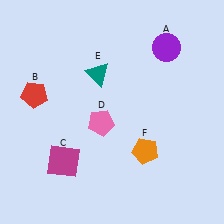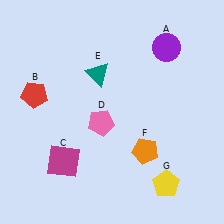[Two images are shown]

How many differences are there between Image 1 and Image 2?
There is 1 difference between the two images.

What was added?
A yellow pentagon (G) was added in Image 2.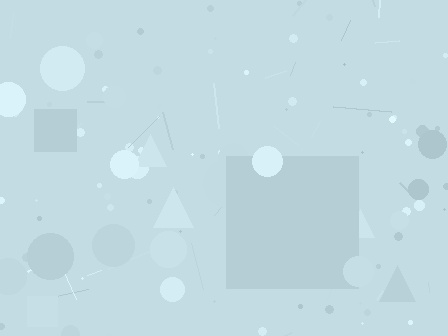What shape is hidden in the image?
A square is hidden in the image.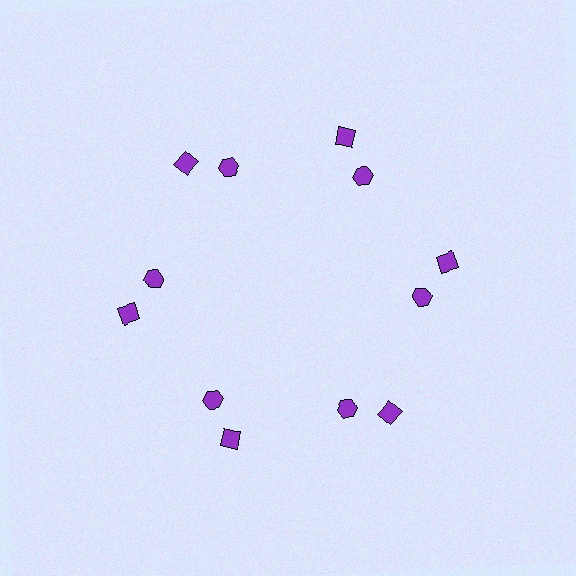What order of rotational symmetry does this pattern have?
This pattern has 6-fold rotational symmetry.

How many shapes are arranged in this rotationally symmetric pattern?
There are 12 shapes, arranged in 6 groups of 2.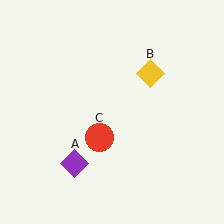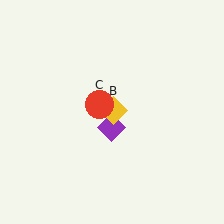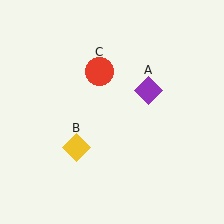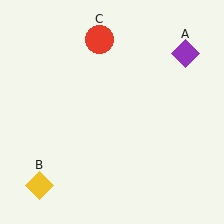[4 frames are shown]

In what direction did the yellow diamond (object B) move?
The yellow diamond (object B) moved down and to the left.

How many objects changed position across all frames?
3 objects changed position: purple diamond (object A), yellow diamond (object B), red circle (object C).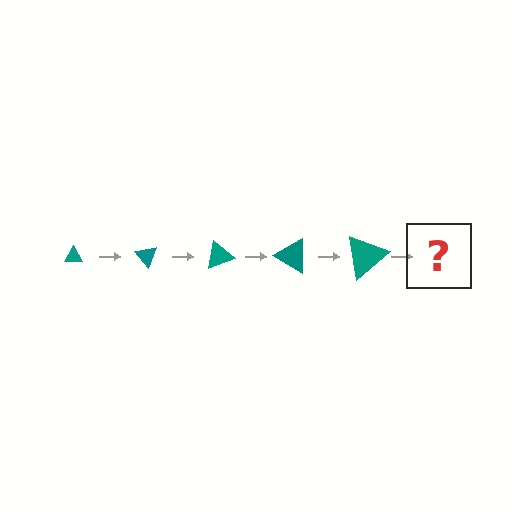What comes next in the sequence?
The next element should be a triangle, larger than the previous one and rotated 250 degrees from the start.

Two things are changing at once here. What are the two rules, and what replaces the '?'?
The two rules are that the triangle grows larger each step and it rotates 50 degrees each step. The '?' should be a triangle, larger than the previous one and rotated 250 degrees from the start.